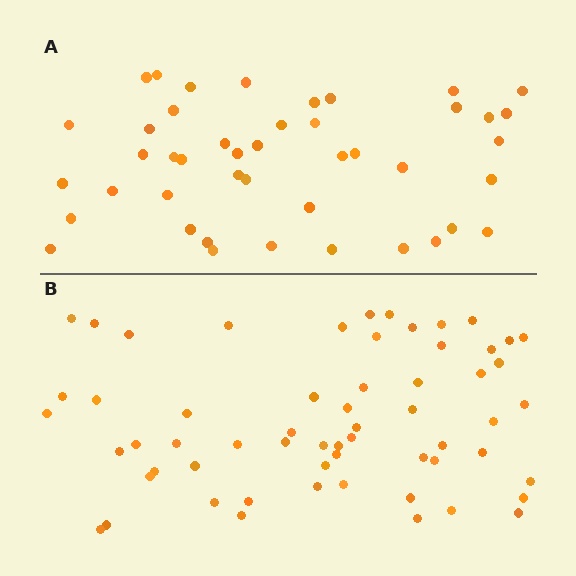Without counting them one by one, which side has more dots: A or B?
Region B (the bottom region) has more dots.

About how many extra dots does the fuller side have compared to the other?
Region B has approximately 15 more dots than region A.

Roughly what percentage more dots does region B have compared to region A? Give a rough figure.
About 35% more.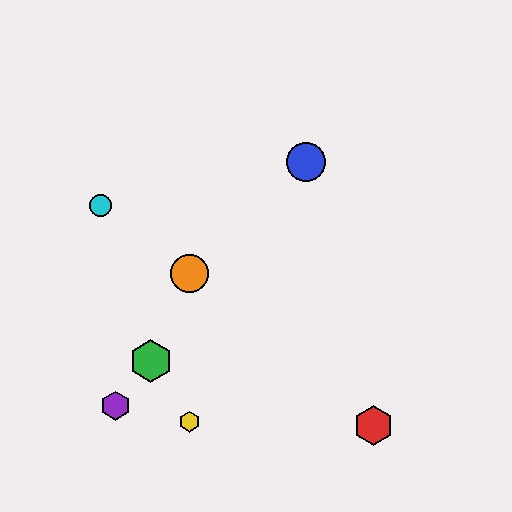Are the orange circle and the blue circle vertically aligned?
No, the orange circle is at x≈190 and the blue circle is at x≈306.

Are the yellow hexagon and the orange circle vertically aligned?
Yes, both are at x≈190.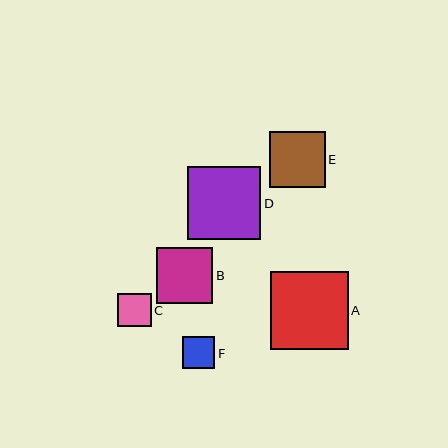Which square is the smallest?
Square F is the smallest with a size of approximately 32 pixels.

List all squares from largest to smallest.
From largest to smallest: A, D, E, B, C, F.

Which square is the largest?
Square A is the largest with a size of approximately 78 pixels.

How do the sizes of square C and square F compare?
Square C and square F are approximately the same size.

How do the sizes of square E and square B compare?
Square E and square B are approximately the same size.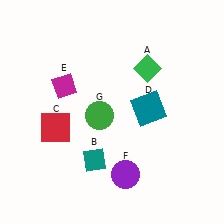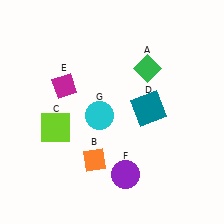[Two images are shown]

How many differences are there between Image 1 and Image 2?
There are 3 differences between the two images.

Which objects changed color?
B changed from teal to orange. C changed from red to lime. G changed from green to cyan.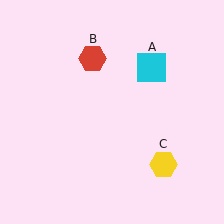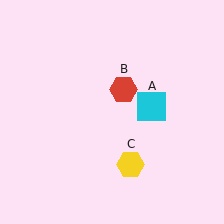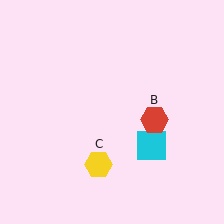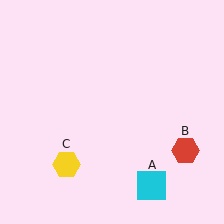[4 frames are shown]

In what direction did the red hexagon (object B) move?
The red hexagon (object B) moved down and to the right.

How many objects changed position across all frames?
3 objects changed position: cyan square (object A), red hexagon (object B), yellow hexagon (object C).